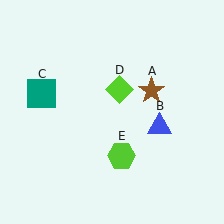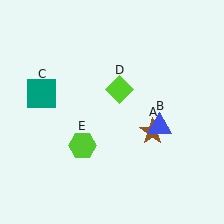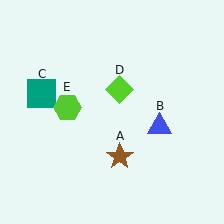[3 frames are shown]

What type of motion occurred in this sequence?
The brown star (object A), lime hexagon (object E) rotated clockwise around the center of the scene.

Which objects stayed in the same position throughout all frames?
Blue triangle (object B) and teal square (object C) and lime diamond (object D) remained stationary.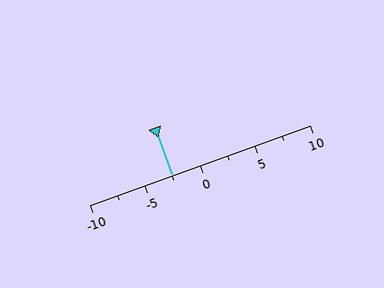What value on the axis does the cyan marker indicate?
The marker indicates approximately -2.5.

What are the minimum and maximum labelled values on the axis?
The axis runs from -10 to 10.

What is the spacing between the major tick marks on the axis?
The major ticks are spaced 5 apart.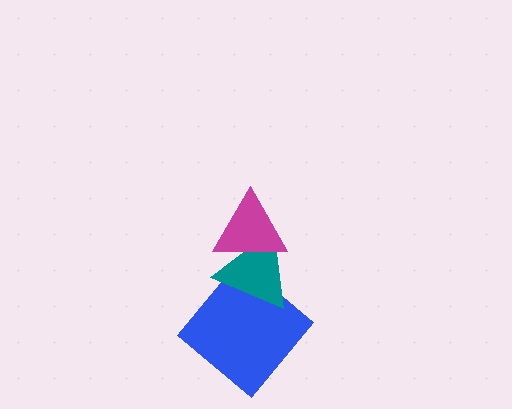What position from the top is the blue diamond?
The blue diamond is 3rd from the top.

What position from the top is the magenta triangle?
The magenta triangle is 1st from the top.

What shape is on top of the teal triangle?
The magenta triangle is on top of the teal triangle.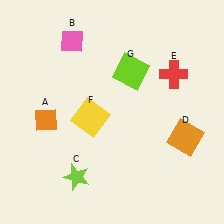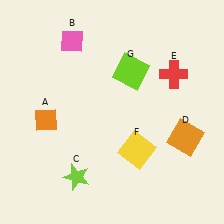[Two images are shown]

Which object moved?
The yellow square (F) moved right.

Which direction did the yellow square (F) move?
The yellow square (F) moved right.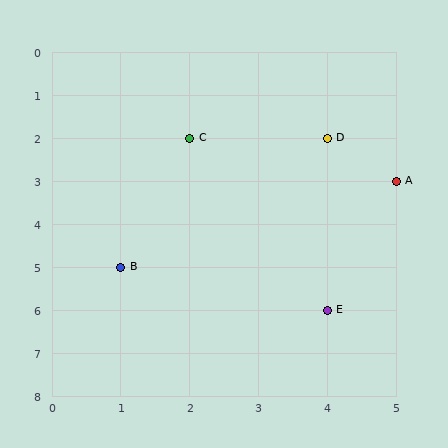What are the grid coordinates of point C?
Point C is at grid coordinates (2, 2).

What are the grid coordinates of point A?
Point A is at grid coordinates (5, 3).